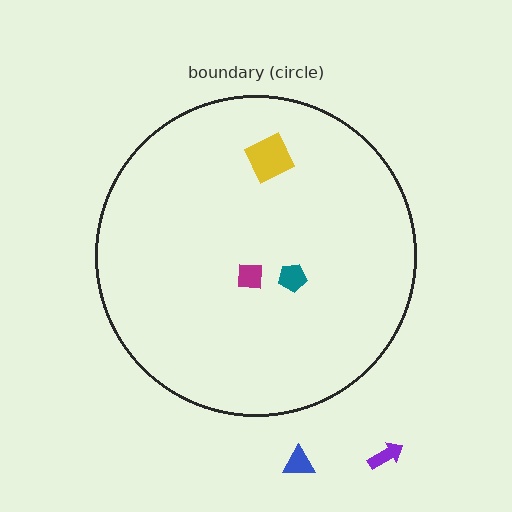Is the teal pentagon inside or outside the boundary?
Inside.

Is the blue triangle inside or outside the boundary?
Outside.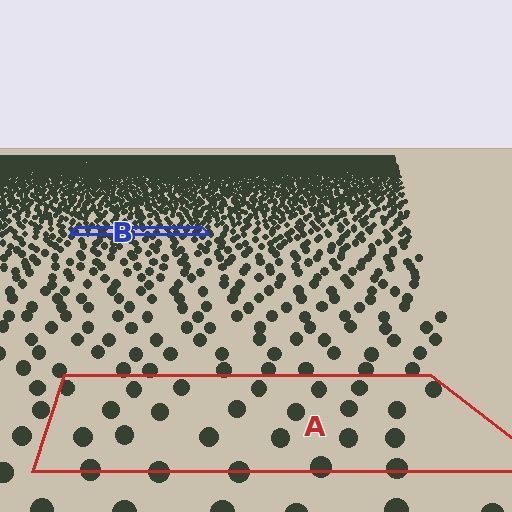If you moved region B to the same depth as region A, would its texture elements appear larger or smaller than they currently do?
They would appear larger. At a closer depth, the same texture elements are projected at a bigger on-screen size.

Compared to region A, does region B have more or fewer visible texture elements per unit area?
Region B has more texture elements per unit area — they are packed more densely because it is farther away.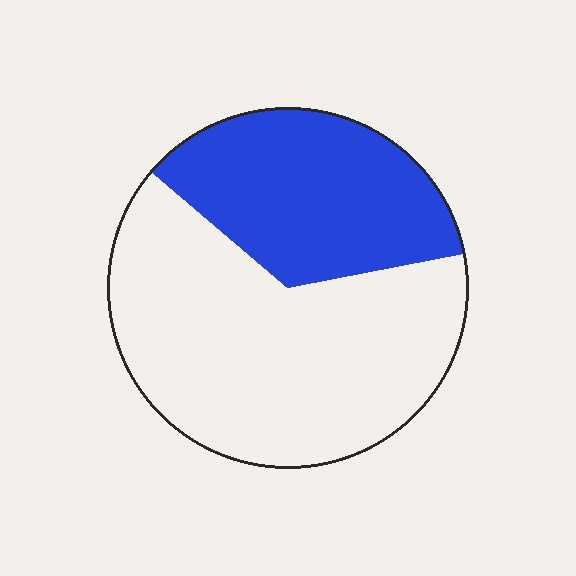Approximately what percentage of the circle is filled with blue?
Approximately 35%.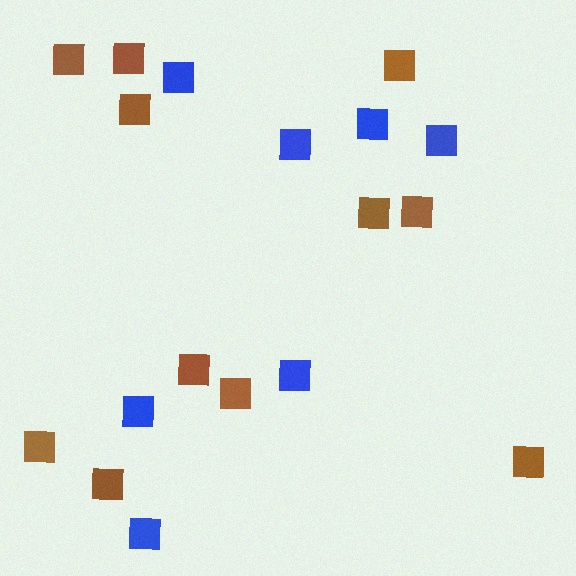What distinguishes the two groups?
There are 2 groups: one group of blue squares (7) and one group of brown squares (11).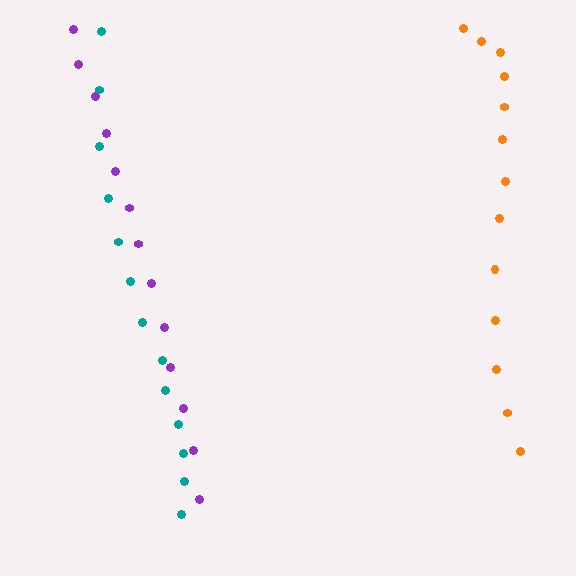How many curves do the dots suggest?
There are 3 distinct paths.